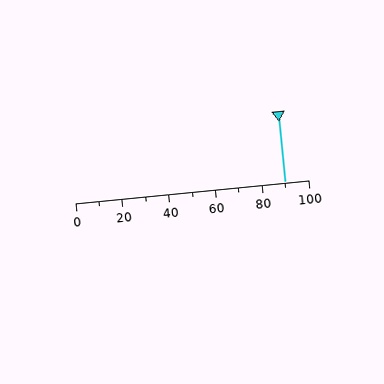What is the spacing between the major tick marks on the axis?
The major ticks are spaced 20 apart.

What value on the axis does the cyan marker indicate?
The marker indicates approximately 90.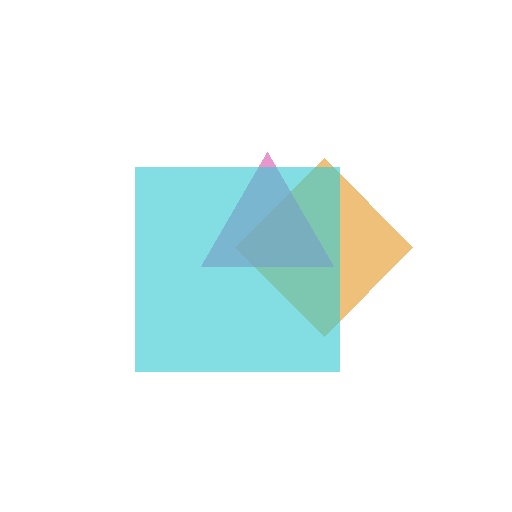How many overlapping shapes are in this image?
There are 3 overlapping shapes in the image.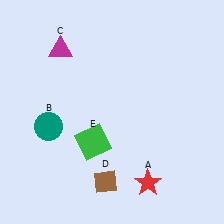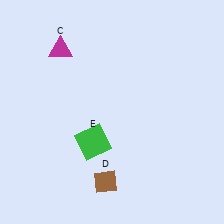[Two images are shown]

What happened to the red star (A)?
The red star (A) was removed in Image 2. It was in the bottom-right area of Image 1.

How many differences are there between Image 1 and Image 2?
There are 2 differences between the two images.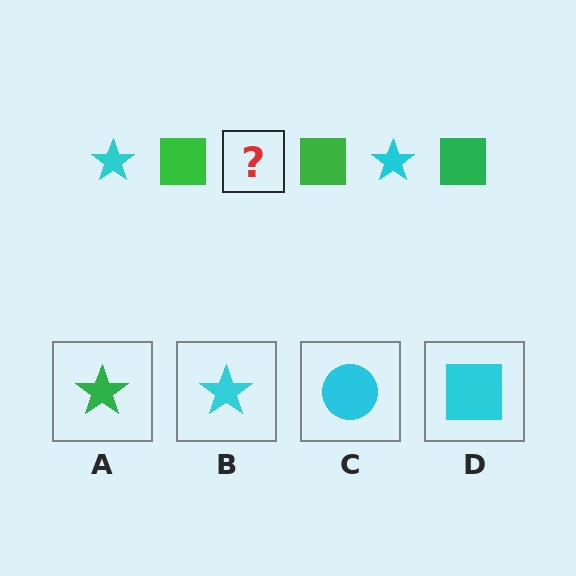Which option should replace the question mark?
Option B.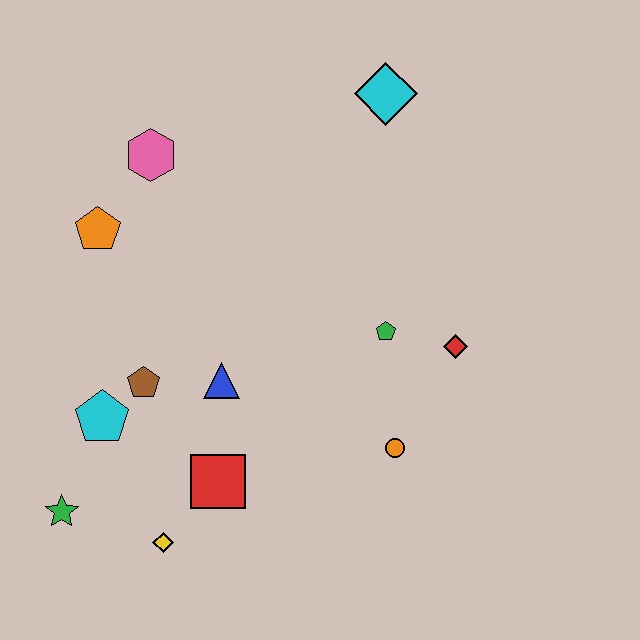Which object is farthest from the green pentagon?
The green star is farthest from the green pentagon.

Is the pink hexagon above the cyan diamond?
No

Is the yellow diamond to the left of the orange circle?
Yes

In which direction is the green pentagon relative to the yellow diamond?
The green pentagon is to the right of the yellow diamond.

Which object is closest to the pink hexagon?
The orange pentagon is closest to the pink hexagon.